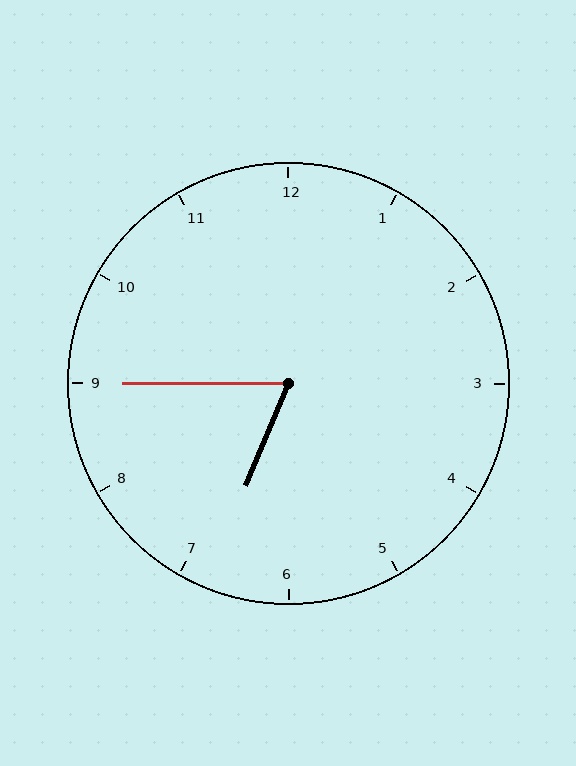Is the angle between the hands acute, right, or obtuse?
It is acute.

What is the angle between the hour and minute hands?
Approximately 68 degrees.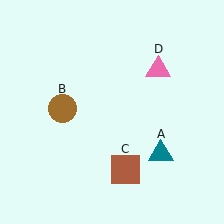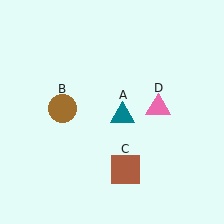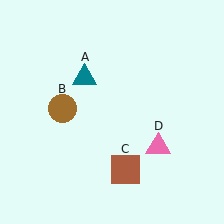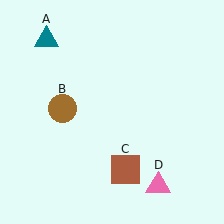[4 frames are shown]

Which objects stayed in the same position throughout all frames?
Brown circle (object B) and brown square (object C) remained stationary.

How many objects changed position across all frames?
2 objects changed position: teal triangle (object A), pink triangle (object D).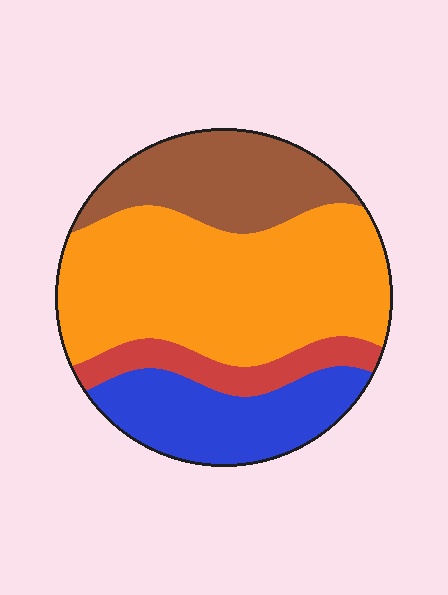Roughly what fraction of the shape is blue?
Blue takes up about one fifth (1/5) of the shape.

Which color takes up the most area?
Orange, at roughly 50%.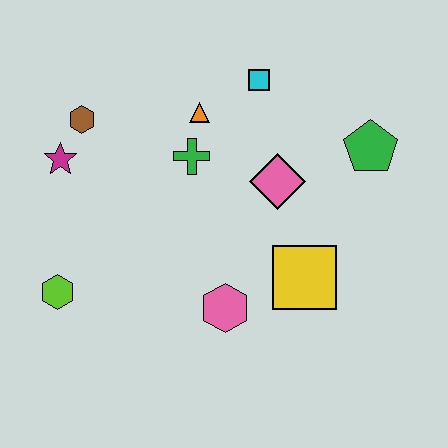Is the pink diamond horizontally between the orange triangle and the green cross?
No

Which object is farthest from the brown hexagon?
The green pentagon is farthest from the brown hexagon.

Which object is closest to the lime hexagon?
The magenta star is closest to the lime hexagon.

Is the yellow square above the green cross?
No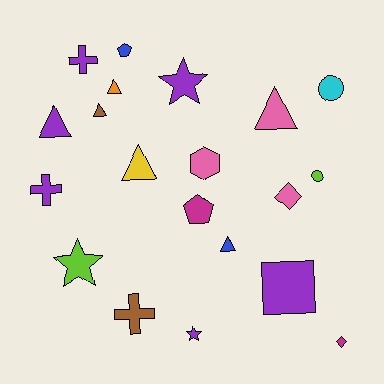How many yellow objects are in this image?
There is 1 yellow object.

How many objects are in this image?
There are 20 objects.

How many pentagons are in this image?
There are 2 pentagons.